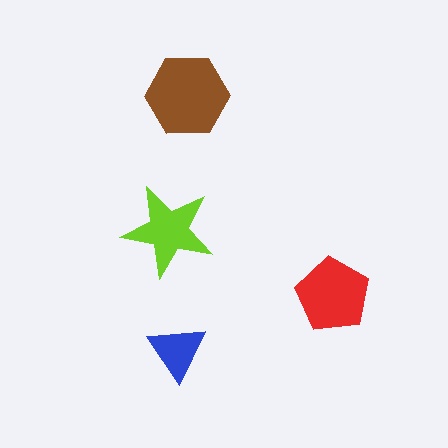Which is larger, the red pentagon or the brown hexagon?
The brown hexagon.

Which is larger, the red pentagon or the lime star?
The red pentagon.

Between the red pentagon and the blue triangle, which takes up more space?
The red pentagon.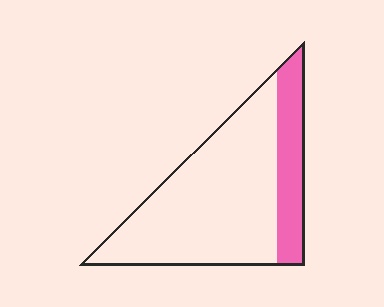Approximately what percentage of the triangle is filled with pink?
Approximately 25%.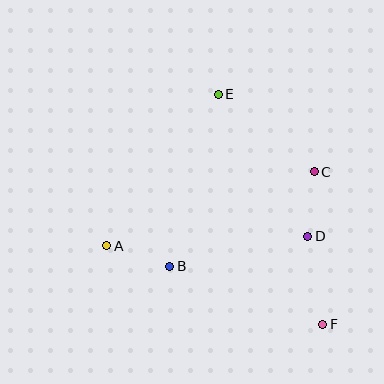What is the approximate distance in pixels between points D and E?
The distance between D and E is approximately 168 pixels.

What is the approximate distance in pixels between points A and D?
The distance between A and D is approximately 201 pixels.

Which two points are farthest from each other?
Points E and F are farthest from each other.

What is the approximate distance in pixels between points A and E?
The distance between A and E is approximately 188 pixels.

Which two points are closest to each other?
Points C and D are closest to each other.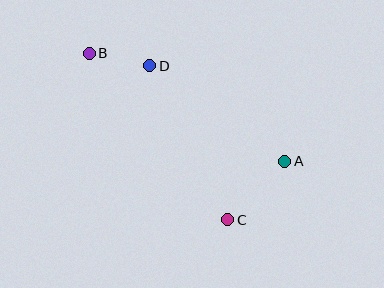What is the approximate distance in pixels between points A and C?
The distance between A and C is approximately 82 pixels.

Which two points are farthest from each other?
Points A and B are farthest from each other.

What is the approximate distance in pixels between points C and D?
The distance between C and D is approximately 172 pixels.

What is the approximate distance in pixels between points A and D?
The distance between A and D is approximately 165 pixels.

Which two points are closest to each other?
Points B and D are closest to each other.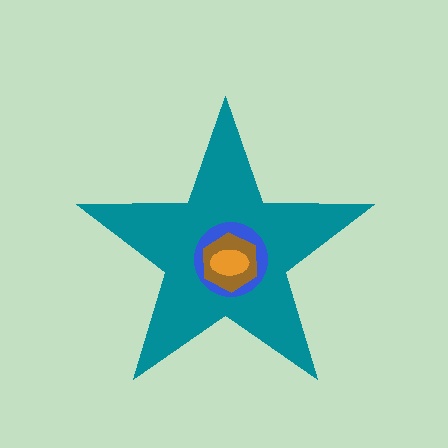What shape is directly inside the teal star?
The blue circle.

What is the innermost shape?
The orange ellipse.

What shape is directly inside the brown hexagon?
The orange ellipse.